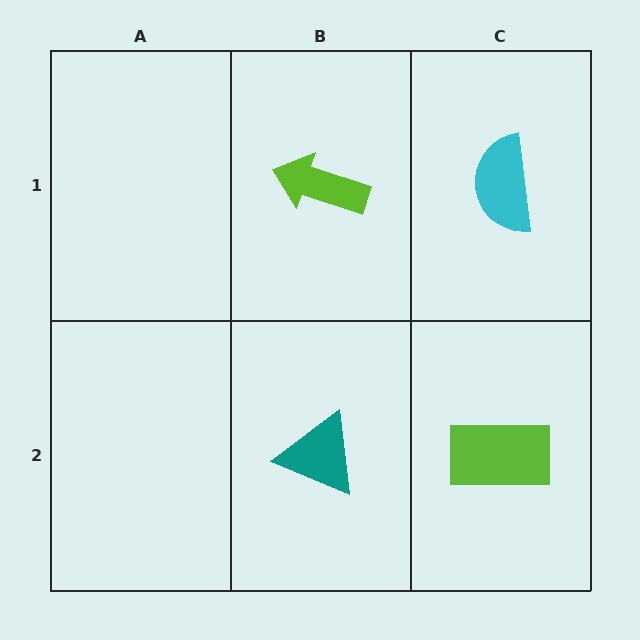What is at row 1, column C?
A cyan semicircle.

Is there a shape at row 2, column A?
No, that cell is empty.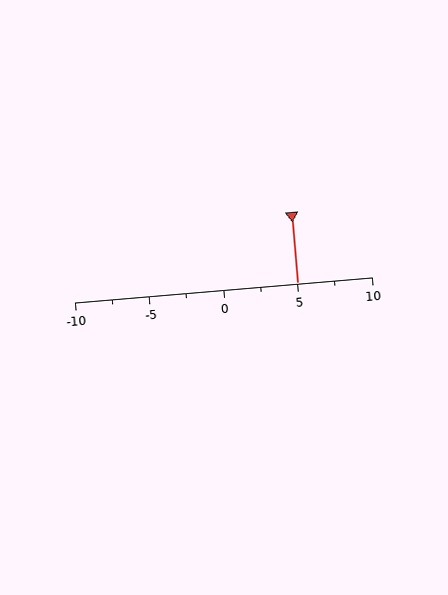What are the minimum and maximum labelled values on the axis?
The axis runs from -10 to 10.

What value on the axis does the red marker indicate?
The marker indicates approximately 5.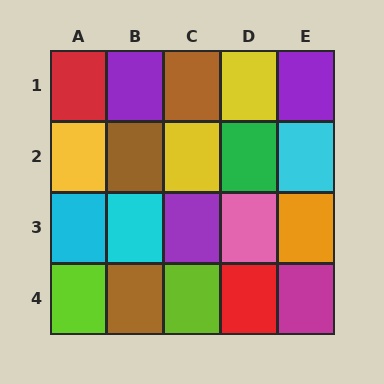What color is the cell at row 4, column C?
Lime.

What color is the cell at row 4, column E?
Magenta.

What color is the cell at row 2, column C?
Yellow.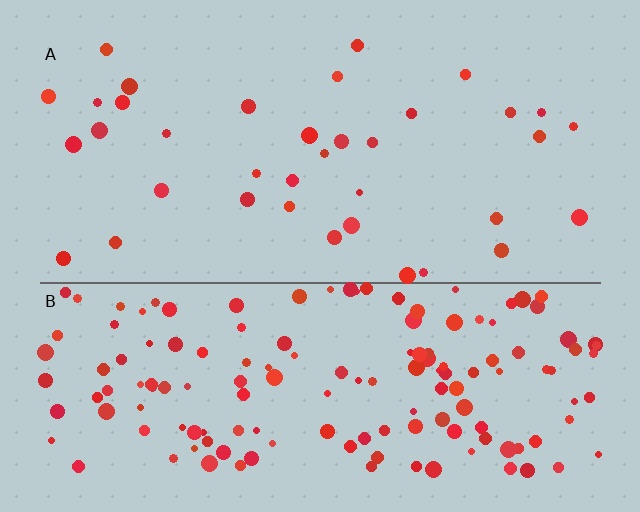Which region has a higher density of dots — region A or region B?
B (the bottom).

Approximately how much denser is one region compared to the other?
Approximately 4.1× — region B over region A.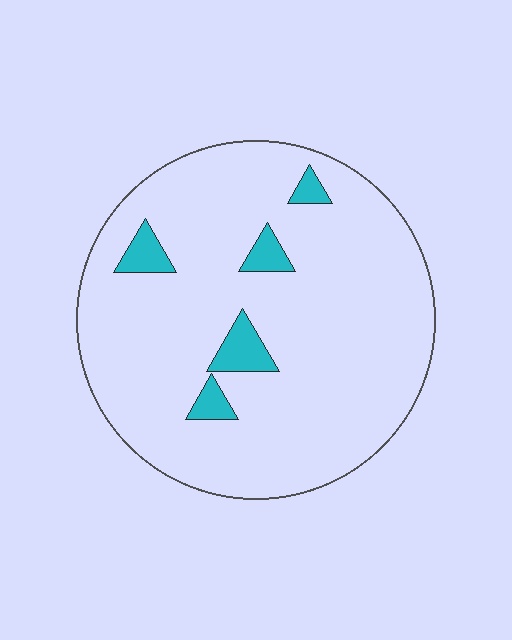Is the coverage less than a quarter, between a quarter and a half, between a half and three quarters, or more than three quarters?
Less than a quarter.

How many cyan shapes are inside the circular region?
5.